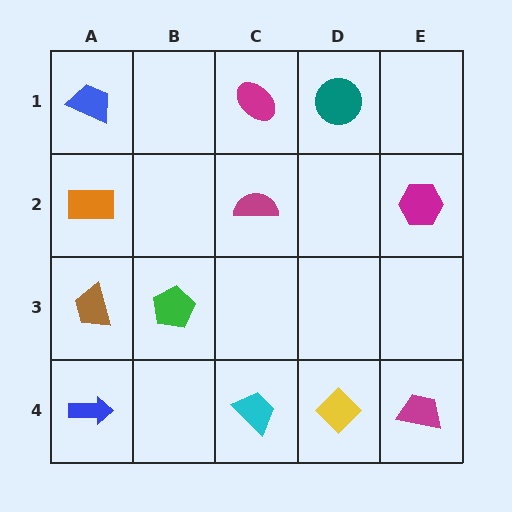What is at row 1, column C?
A magenta ellipse.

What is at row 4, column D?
A yellow diamond.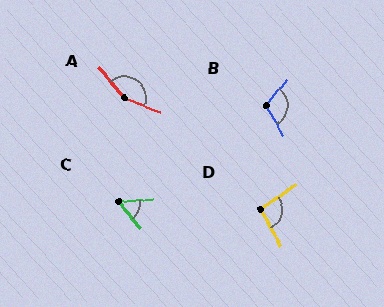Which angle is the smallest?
C, at approximately 54 degrees.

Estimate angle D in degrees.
Approximately 96 degrees.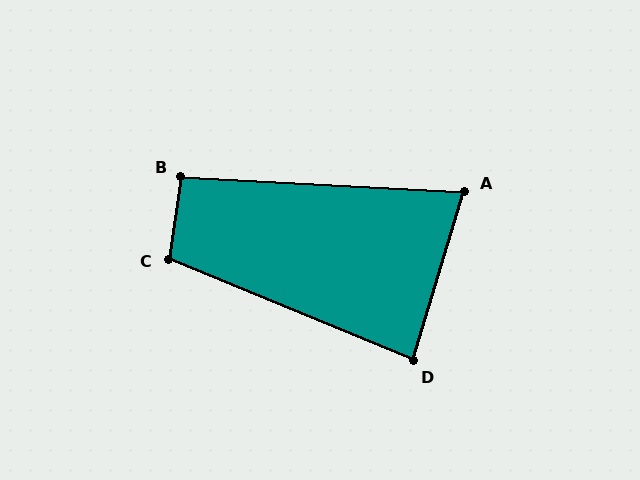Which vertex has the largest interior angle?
C, at approximately 104 degrees.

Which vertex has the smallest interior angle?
A, at approximately 76 degrees.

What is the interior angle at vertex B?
Approximately 96 degrees (obtuse).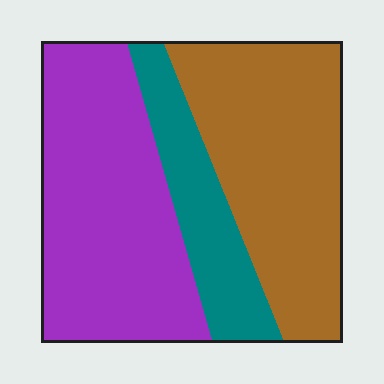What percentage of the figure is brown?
Brown takes up about two fifths (2/5) of the figure.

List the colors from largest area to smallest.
From largest to smallest: purple, brown, teal.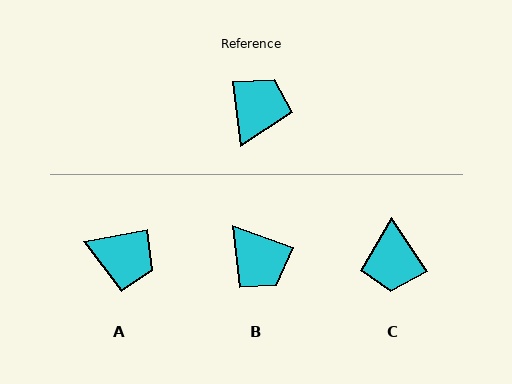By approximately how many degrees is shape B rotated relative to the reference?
Approximately 116 degrees clockwise.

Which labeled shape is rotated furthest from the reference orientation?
C, about 154 degrees away.